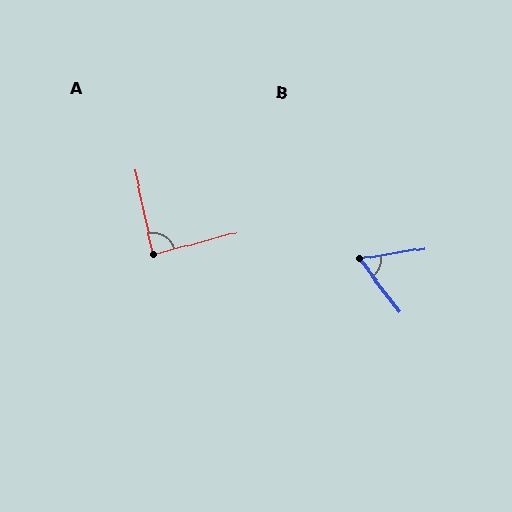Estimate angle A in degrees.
Approximately 88 degrees.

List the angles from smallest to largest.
B (62°), A (88°).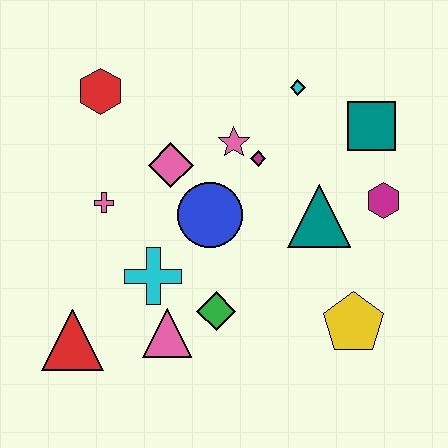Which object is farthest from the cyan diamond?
The red triangle is farthest from the cyan diamond.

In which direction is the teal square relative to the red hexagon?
The teal square is to the right of the red hexagon.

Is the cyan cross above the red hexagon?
No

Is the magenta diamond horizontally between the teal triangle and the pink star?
Yes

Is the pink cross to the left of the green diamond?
Yes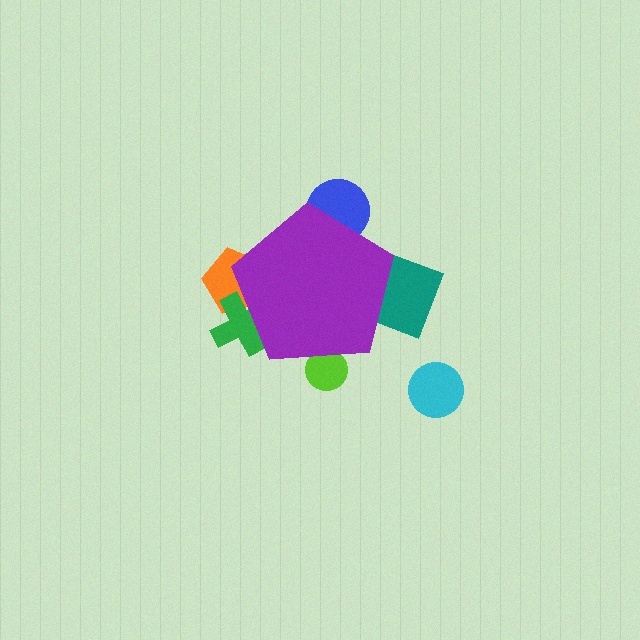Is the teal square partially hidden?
Yes, the teal square is partially hidden behind the purple pentagon.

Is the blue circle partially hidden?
Yes, the blue circle is partially hidden behind the purple pentagon.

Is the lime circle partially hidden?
Yes, the lime circle is partially hidden behind the purple pentagon.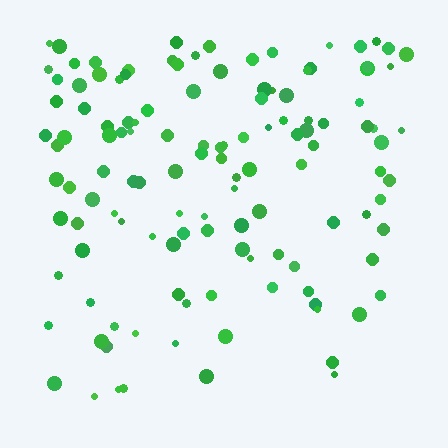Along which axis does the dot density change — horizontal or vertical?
Vertical.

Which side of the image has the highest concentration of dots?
The top.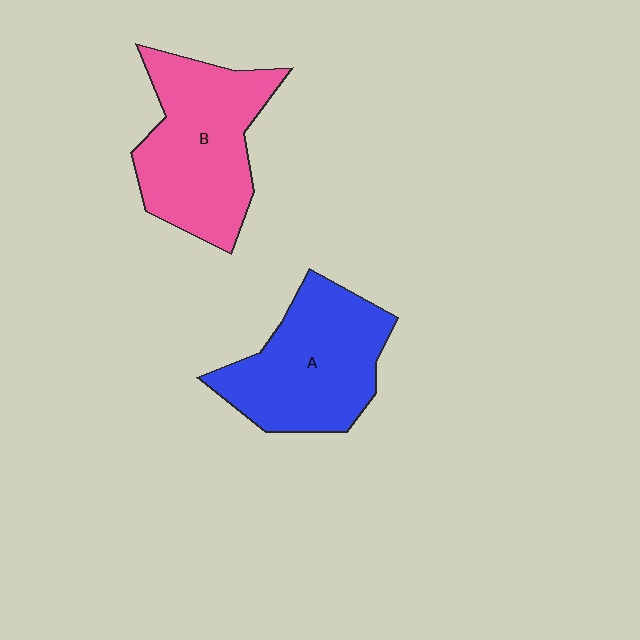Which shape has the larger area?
Shape B (pink).